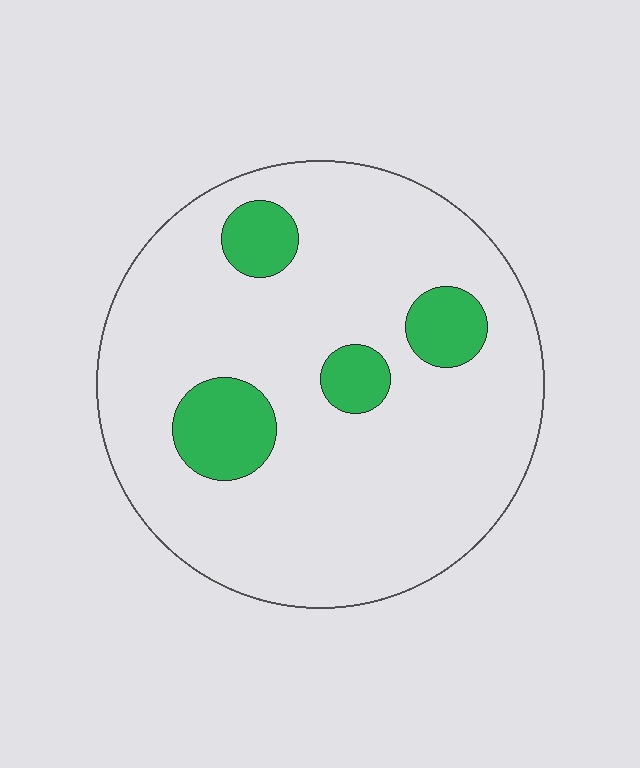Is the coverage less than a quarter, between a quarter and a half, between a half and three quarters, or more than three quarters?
Less than a quarter.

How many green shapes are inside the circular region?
4.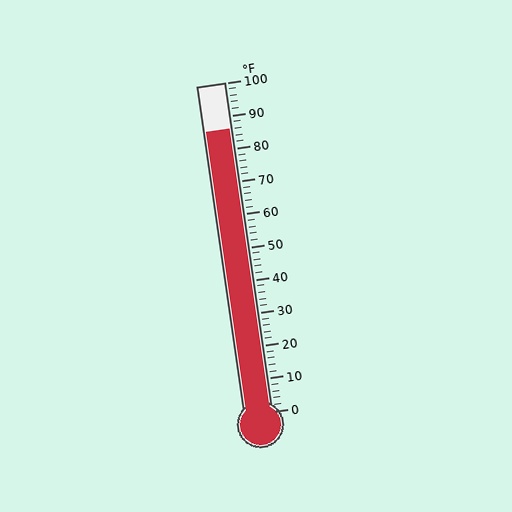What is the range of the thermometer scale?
The thermometer scale ranges from 0°F to 100°F.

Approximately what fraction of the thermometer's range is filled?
The thermometer is filled to approximately 85% of its range.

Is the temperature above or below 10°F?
The temperature is above 10°F.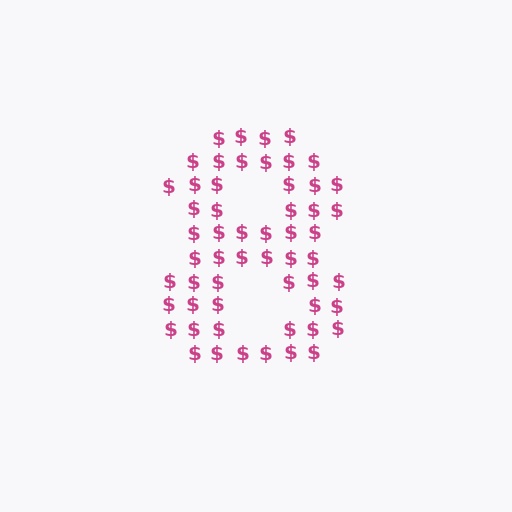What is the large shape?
The large shape is the digit 8.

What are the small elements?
The small elements are dollar signs.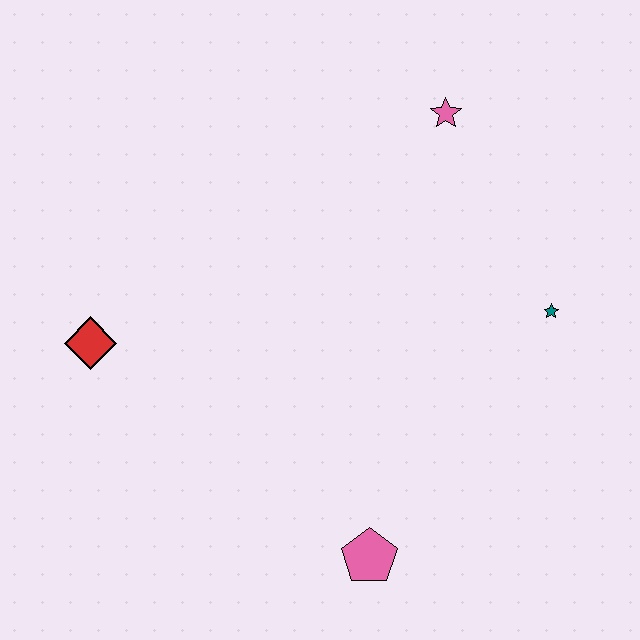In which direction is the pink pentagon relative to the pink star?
The pink pentagon is below the pink star.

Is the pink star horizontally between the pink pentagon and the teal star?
Yes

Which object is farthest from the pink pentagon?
The pink star is farthest from the pink pentagon.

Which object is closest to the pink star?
The teal star is closest to the pink star.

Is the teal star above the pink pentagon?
Yes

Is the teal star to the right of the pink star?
Yes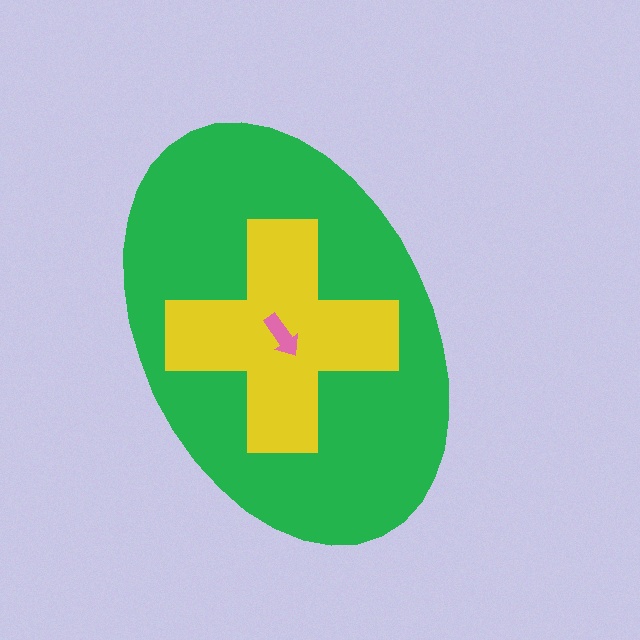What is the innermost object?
The pink arrow.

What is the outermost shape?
The green ellipse.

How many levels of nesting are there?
3.